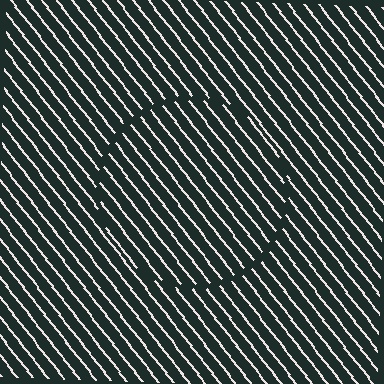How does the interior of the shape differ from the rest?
The interior of the shape contains the same grating, shifted by half a period — the contour is defined by the phase discontinuity where line-ends from the inner and outer gratings abut.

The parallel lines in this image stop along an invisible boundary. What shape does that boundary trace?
An illusory circle. The interior of the shape contains the same grating, shifted by half a period — the contour is defined by the phase discontinuity where line-ends from the inner and outer gratings abut.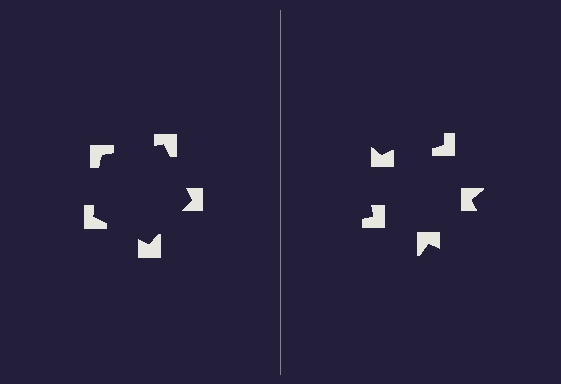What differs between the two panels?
The notched squares are positioned identically on both sides; only the wedge orientations differ. On the left they align to a pentagon; on the right they are misaligned.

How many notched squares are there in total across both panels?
10 — 5 on each side.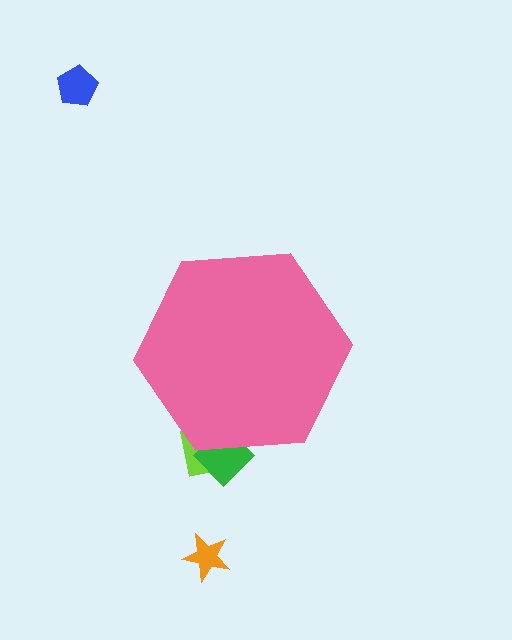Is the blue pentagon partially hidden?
No, the blue pentagon is fully visible.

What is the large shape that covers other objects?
A pink hexagon.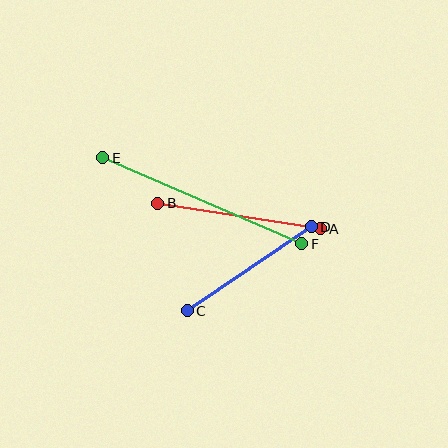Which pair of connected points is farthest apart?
Points E and F are farthest apart.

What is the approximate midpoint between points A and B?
The midpoint is at approximately (239, 216) pixels.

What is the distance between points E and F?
The distance is approximately 217 pixels.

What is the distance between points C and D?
The distance is approximately 149 pixels.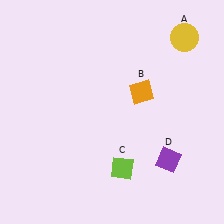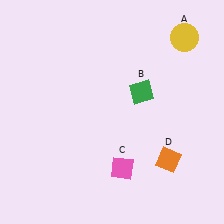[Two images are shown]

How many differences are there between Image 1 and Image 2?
There are 3 differences between the two images.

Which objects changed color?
B changed from orange to green. C changed from lime to pink. D changed from purple to orange.